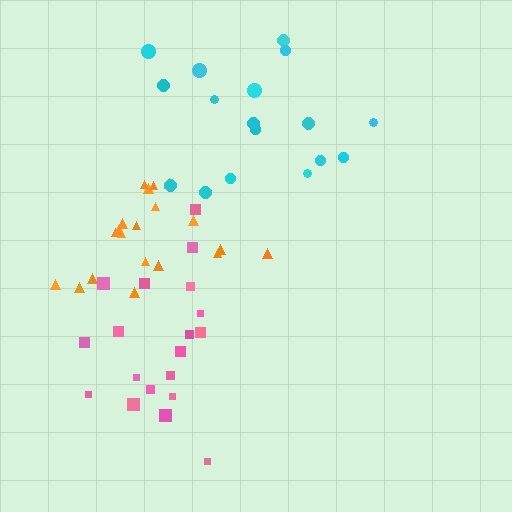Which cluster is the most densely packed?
Orange.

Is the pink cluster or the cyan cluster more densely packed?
Pink.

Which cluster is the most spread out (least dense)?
Cyan.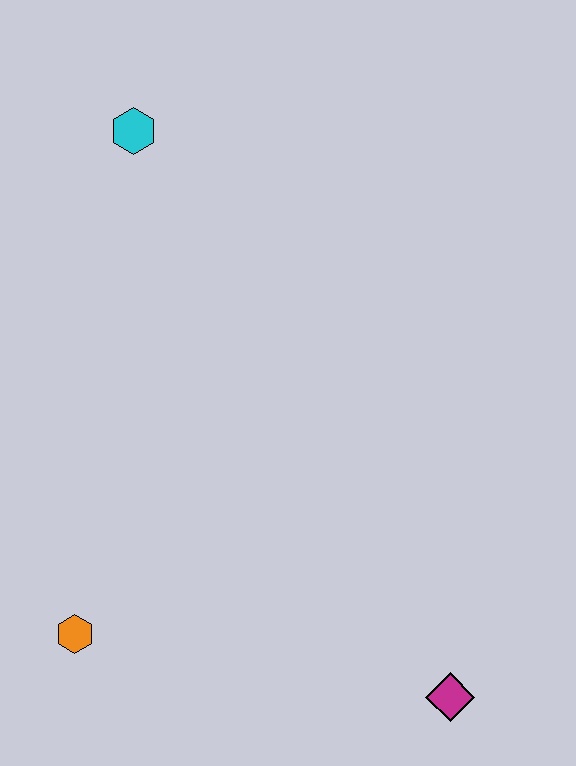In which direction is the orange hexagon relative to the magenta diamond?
The orange hexagon is to the left of the magenta diamond.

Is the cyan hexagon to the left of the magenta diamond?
Yes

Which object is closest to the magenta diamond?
The orange hexagon is closest to the magenta diamond.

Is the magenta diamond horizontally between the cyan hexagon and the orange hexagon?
No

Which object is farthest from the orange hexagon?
The cyan hexagon is farthest from the orange hexagon.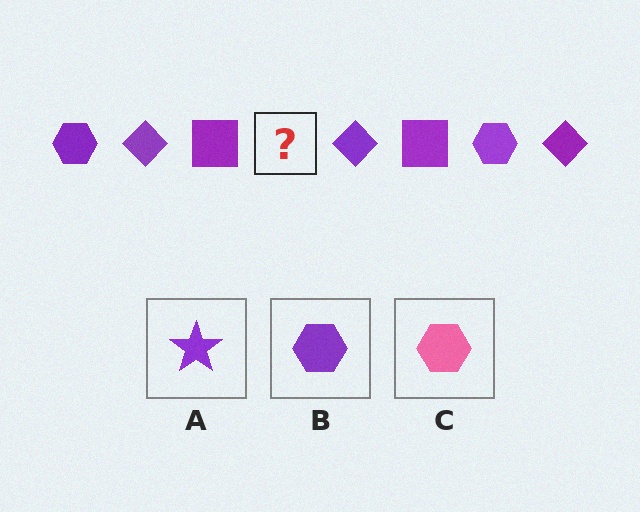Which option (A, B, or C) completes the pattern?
B.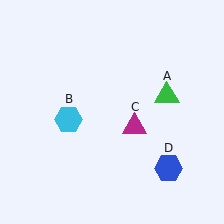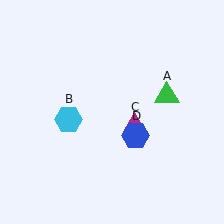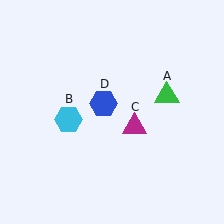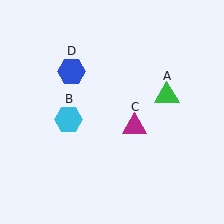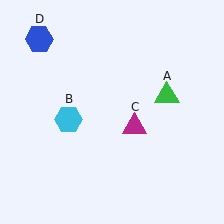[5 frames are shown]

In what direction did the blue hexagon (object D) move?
The blue hexagon (object D) moved up and to the left.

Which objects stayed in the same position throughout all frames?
Green triangle (object A) and cyan hexagon (object B) and magenta triangle (object C) remained stationary.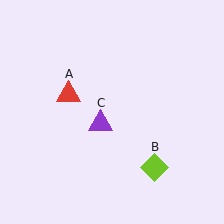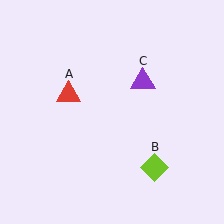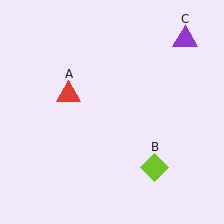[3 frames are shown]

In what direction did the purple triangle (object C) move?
The purple triangle (object C) moved up and to the right.